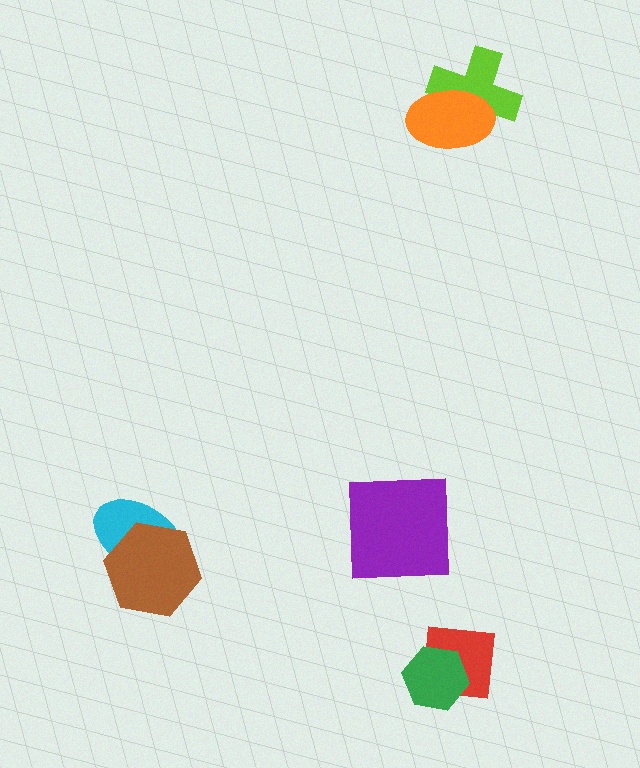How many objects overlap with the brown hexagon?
1 object overlaps with the brown hexagon.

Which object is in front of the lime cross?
The orange ellipse is in front of the lime cross.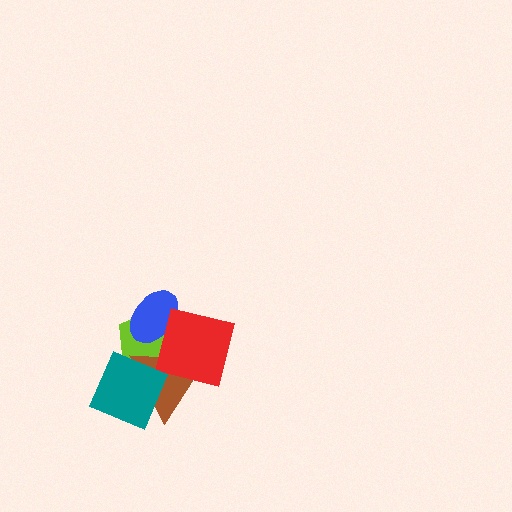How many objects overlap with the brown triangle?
4 objects overlap with the brown triangle.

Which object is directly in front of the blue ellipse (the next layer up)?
The brown triangle is directly in front of the blue ellipse.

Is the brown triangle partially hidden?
Yes, it is partially covered by another shape.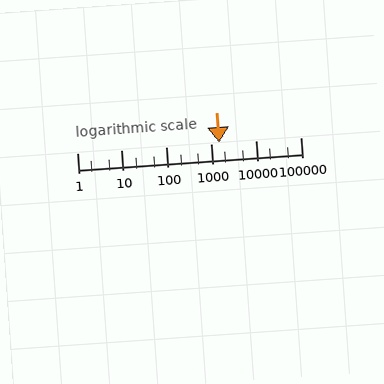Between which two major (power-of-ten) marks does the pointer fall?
The pointer is between 1000 and 10000.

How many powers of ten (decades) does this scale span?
The scale spans 5 decades, from 1 to 100000.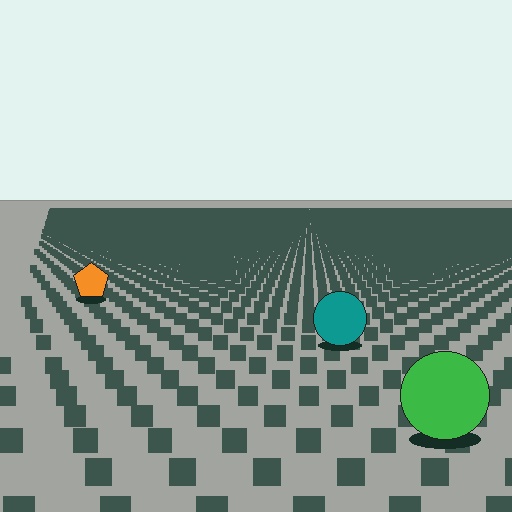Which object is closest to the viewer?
The green circle is closest. The texture marks near it are larger and more spread out.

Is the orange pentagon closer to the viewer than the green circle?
No. The green circle is closer — you can tell from the texture gradient: the ground texture is coarser near it.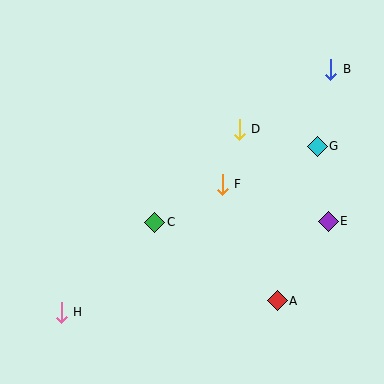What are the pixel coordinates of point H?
Point H is at (61, 312).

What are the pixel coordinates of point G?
Point G is at (317, 146).